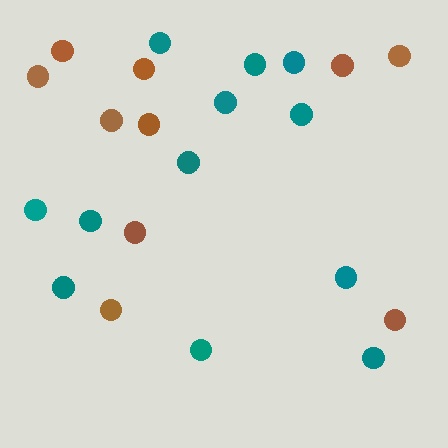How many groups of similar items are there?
There are 2 groups: one group of teal circles (12) and one group of brown circles (10).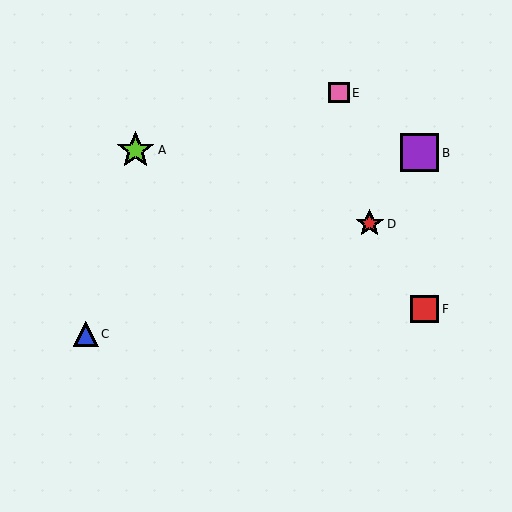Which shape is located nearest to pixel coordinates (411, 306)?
The red square (labeled F) at (425, 309) is nearest to that location.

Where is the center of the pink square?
The center of the pink square is at (339, 93).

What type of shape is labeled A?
Shape A is a lime star.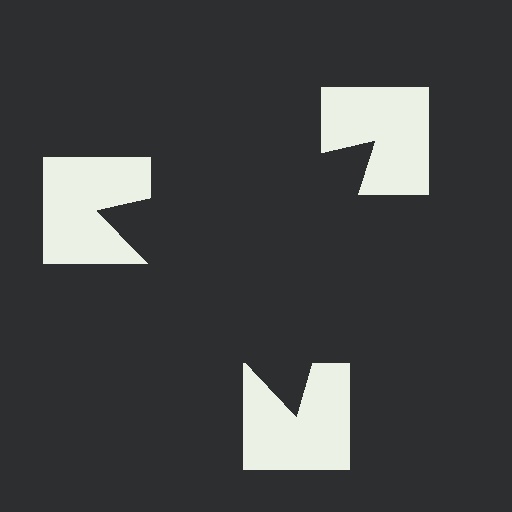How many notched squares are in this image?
There are 3 — one at each vertex of the illusory triangle.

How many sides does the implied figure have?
3 sides.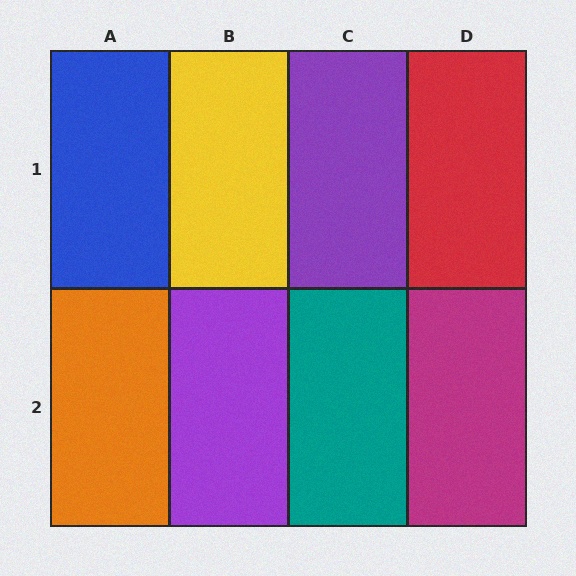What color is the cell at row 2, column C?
Teal.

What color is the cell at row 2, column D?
Magenta.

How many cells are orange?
1 cell is orange.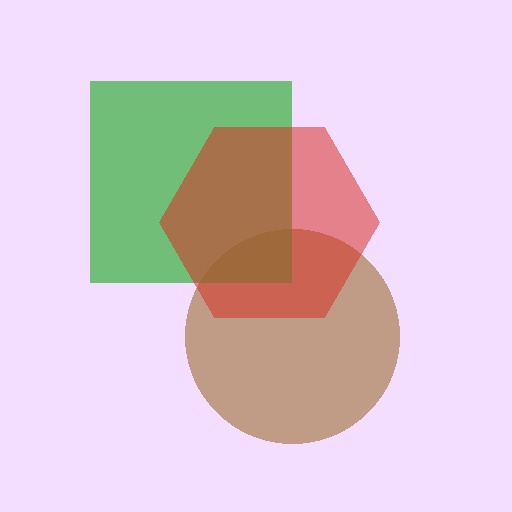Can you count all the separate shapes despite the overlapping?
Yes, there are 3 separate shapes.